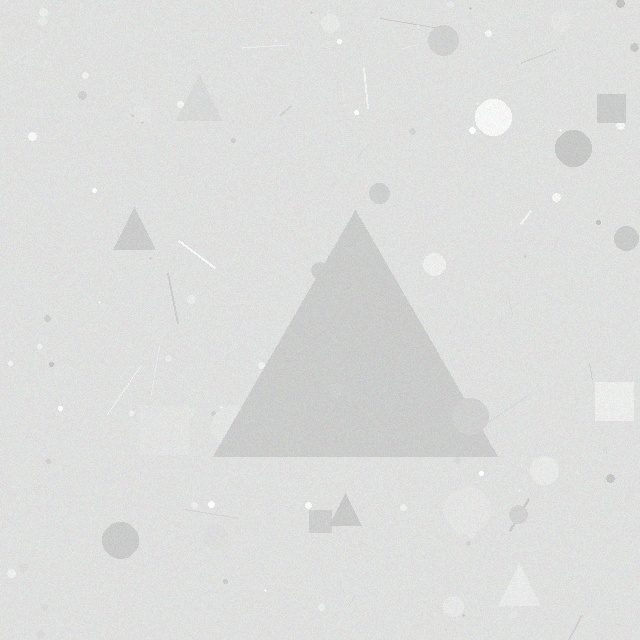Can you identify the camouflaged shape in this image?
The camouflaged shape is a triangle.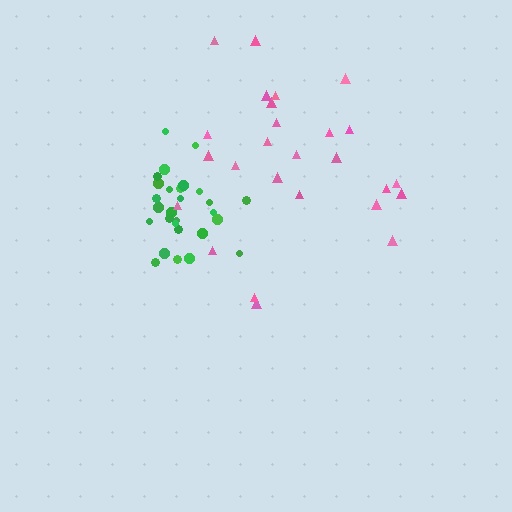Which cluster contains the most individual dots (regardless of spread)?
Green (28).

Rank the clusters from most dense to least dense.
green, pink.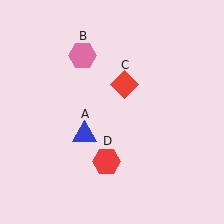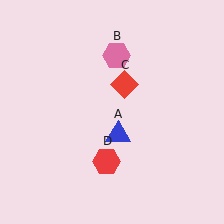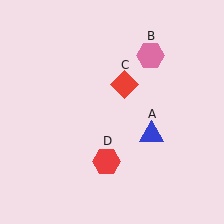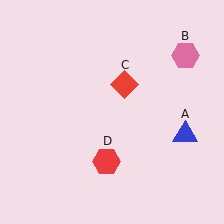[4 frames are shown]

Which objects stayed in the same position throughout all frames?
Red diamond (object C) and red hexagon (object D) remained stationary.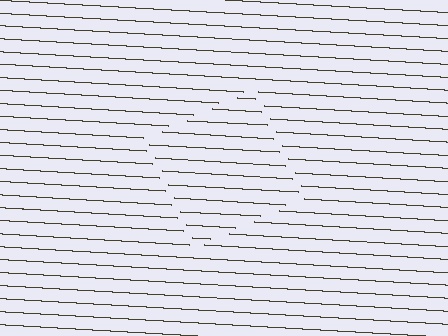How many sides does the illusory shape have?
4 sides — the line-ends trace a square.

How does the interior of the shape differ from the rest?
The interior of the shape contains the same grating, shifted by half a period — the contour is defined by the phase discontinuity where line-ends from the inner and outer gratings abut.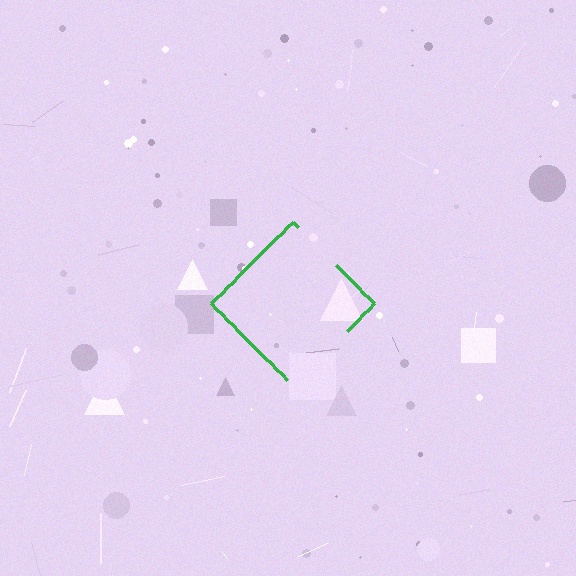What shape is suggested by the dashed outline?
The dashed outline suggests a diamond.